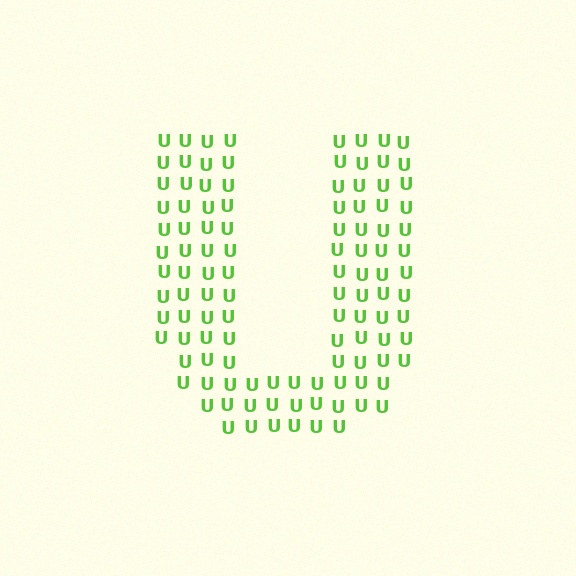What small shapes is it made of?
It is made of small letter U's.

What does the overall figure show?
The overall figure shows the letter U.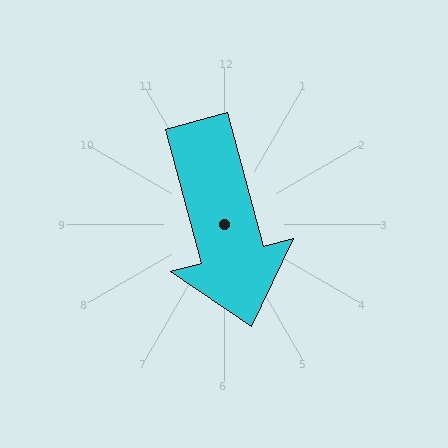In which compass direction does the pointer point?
South.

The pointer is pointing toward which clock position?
Roughly 5 o'clock.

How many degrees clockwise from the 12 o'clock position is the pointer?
Approximately 165 degrees.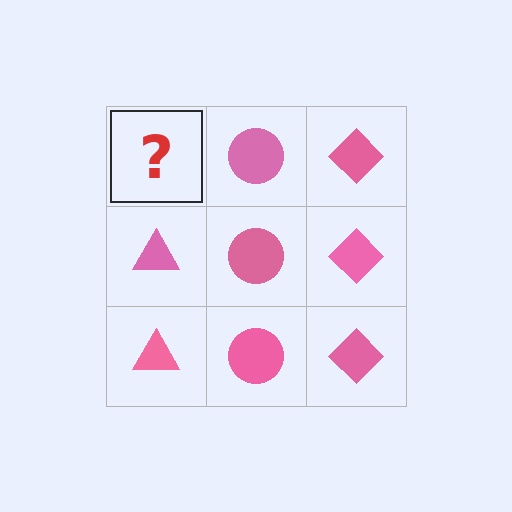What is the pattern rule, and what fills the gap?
The rule is that each column has a consistent shape. The gap should be filled with a pink triangle.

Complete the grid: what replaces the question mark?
The question mark should be replaced with a pink triangle.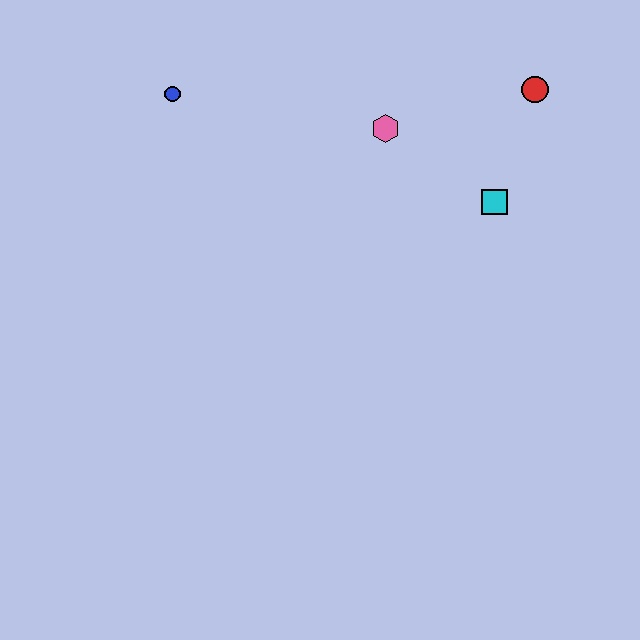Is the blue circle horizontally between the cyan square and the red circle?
No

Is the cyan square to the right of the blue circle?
Yes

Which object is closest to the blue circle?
The pink hexagon is closest to the blue circle.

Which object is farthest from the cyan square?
The blue circle is farthest from the cyan square.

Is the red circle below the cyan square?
No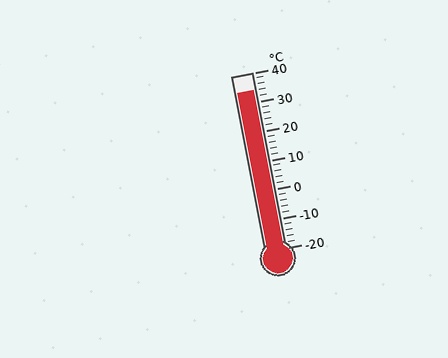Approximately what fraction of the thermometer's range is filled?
The thermometer is filled to approximately 90% of its range.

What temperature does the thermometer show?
The thermometer shows approximately 34°C.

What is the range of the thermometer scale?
The thermometer scale ranges from -20°C to 40°C.